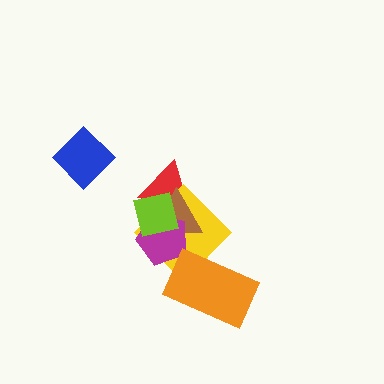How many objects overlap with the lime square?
4 objects overlap with the lime square.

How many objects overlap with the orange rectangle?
1 object overlaps with the orange rectangle.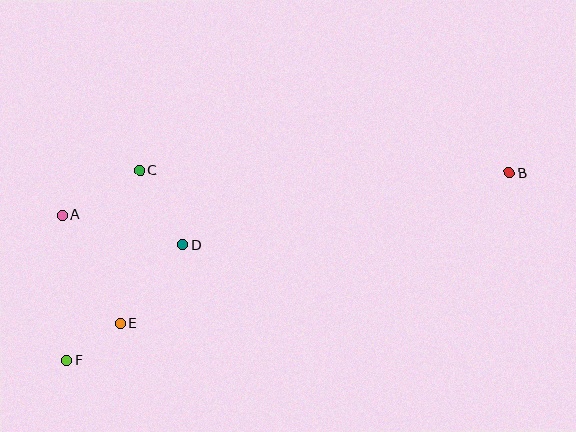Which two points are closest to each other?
Points E and F are closest to each other.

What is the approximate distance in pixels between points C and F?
The distance between C and F is approximately 204 pixels.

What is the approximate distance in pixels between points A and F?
The distance between A and F is approximately 146 pixels.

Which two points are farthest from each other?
Points B and F are farthest from each other.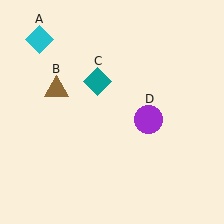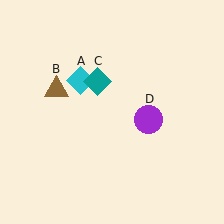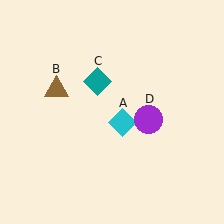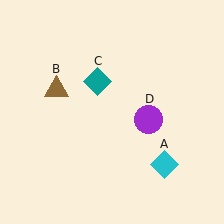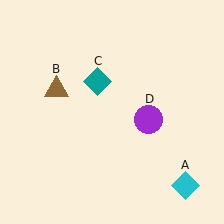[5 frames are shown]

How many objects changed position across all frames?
1 object changed position: cyan diamond (object A).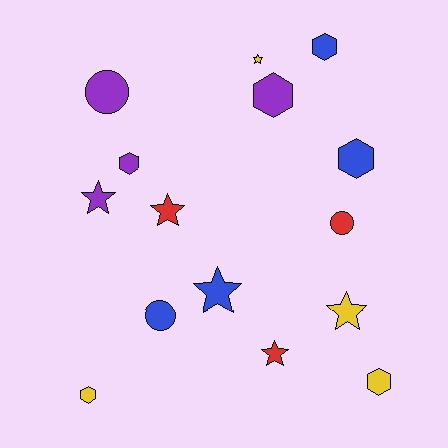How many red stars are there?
There are 2 red stars.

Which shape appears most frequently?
Star, with 6 objects.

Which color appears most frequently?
Purple, with 4 objects.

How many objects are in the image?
There are 15 objects.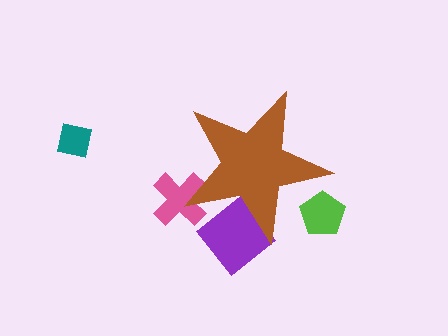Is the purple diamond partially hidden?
Yes, the purple diamond is partially hidden behind the brown star.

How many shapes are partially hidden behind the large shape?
3 shapes are partially hidden.